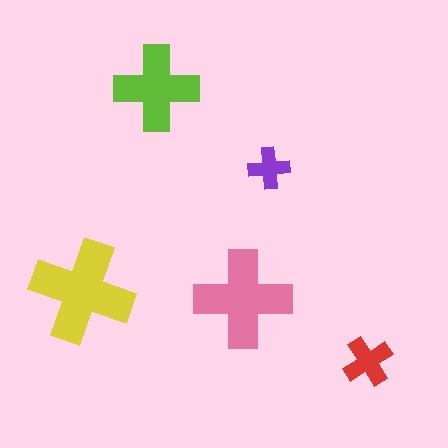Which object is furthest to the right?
The red cross is rightmost.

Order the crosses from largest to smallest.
the yellow one, the pink one, the lime one, the red one, the purple one.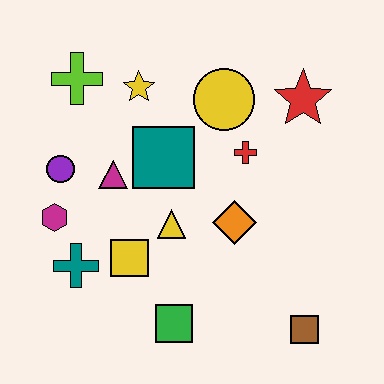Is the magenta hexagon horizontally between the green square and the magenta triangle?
No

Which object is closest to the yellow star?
The lime cross is closest to the yellow star.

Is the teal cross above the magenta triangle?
No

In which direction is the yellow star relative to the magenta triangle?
The yellow star is above the magenta triangle.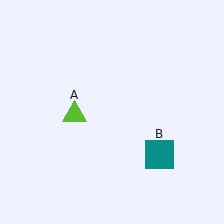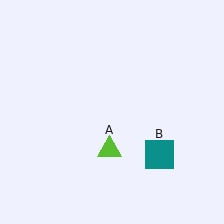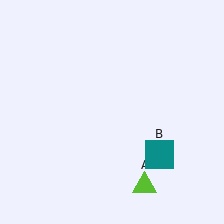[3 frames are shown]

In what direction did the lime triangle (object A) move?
The lime triangle (object A) moved down and to the right.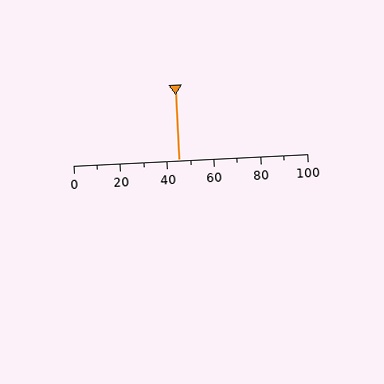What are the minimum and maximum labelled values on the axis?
The axis runs from 0 to 100.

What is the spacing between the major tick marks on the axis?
The major ticks are spaced 20 apart.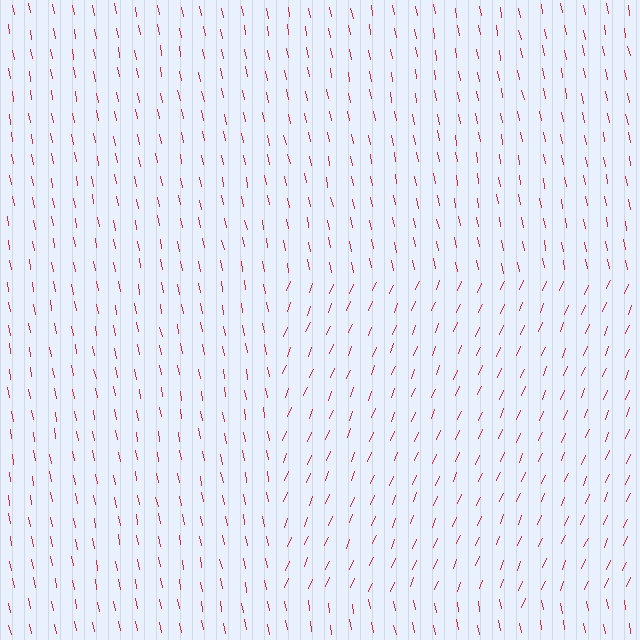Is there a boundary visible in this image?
Yes, there is a texture boundary formed by a change in line orientation.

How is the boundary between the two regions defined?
The boundary is defined purely by a change in line orientation (approximately 34 degrees difference). All lines are the same color and thickness.